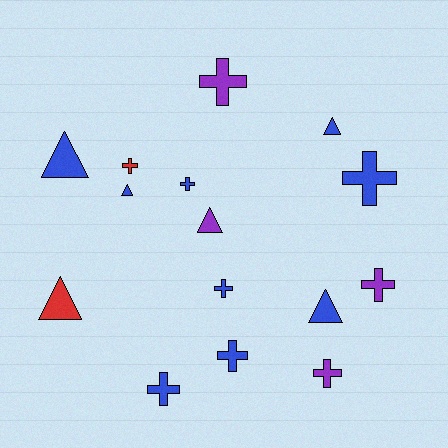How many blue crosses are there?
There are 5 blue crosses.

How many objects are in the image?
There are 15 objects.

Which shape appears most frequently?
Cross, with 9 objects.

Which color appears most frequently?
Blue, with 9 objects.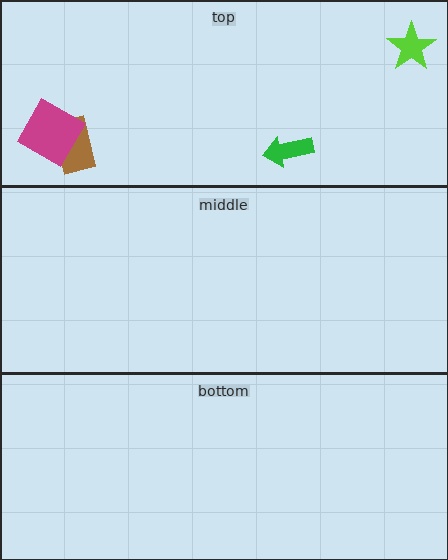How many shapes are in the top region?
4.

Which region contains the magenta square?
The top region.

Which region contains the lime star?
The top region.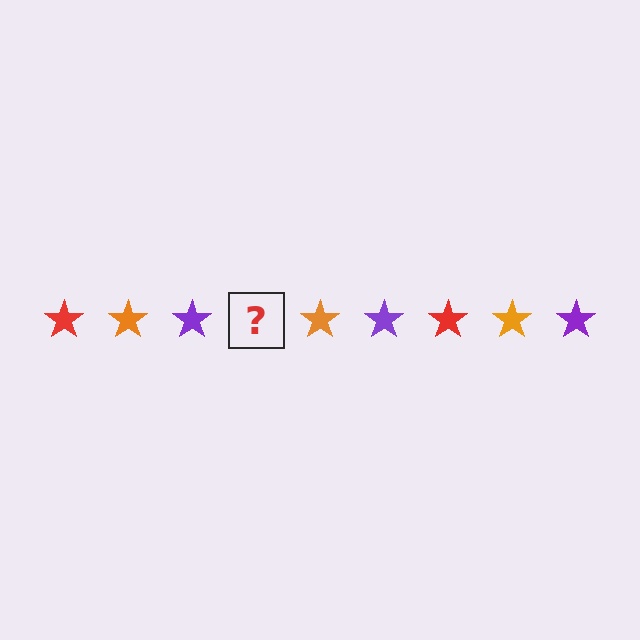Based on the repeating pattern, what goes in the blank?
The blank should be a red star.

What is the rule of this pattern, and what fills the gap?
The rule is that the pattern cycles through red, orange, purple stars. The gap should be filled with a red star.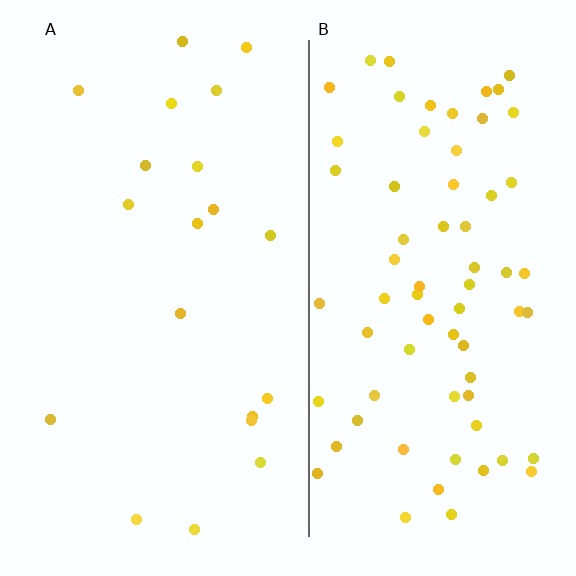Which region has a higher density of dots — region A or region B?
B (the right).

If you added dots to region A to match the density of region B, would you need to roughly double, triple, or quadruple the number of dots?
Approximately quadruple.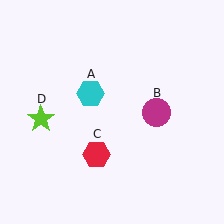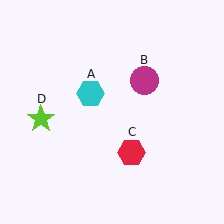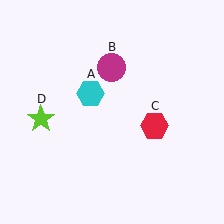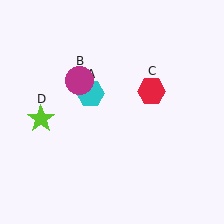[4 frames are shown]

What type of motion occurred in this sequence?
The magenta circle (object B), red hexagon (object C) rotated counterclockwise around the center of the scene.